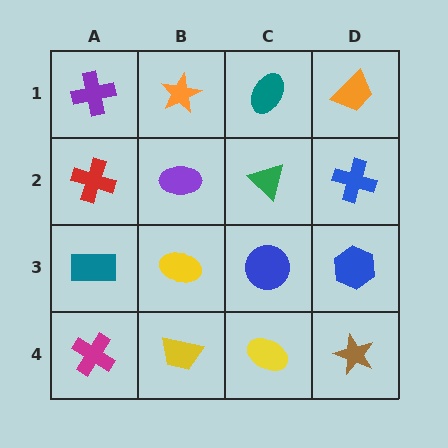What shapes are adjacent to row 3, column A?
A red cross (row 2, column A), a magenta cross (row 4, column A), a yellow ellipse (row 3, column B).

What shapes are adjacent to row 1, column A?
A red cross (row 2, column A), an orange star (row 1, column B).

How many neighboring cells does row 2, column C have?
4.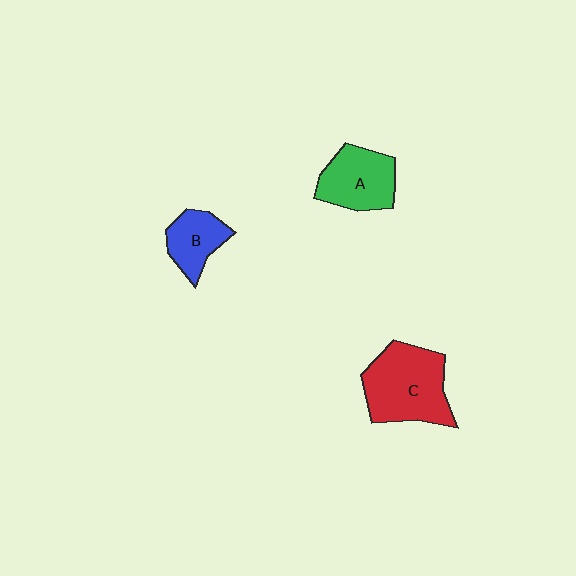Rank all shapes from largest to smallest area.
From largest to smallest: C (red), A (green), B (blue).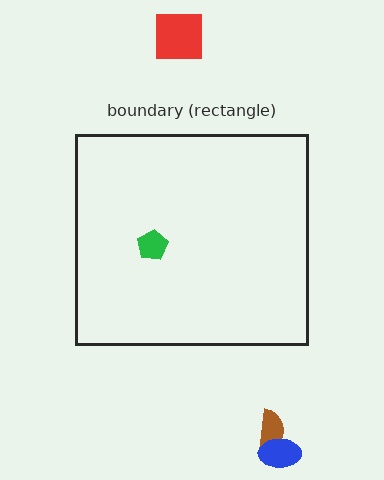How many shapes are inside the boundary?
1 inside, 3 outside.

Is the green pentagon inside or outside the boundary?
Inside.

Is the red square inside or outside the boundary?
Outside.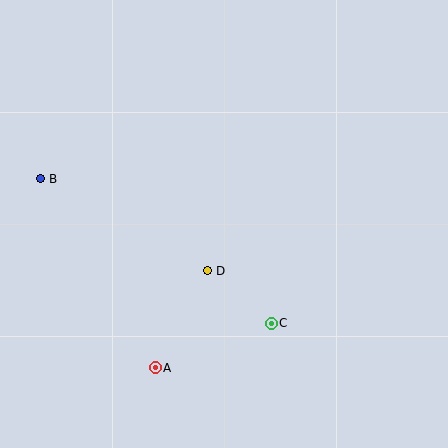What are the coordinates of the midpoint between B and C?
The midpoint between B and C is at (156, 251).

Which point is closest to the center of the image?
Point D at (208, 271) is closest to the center.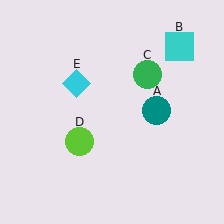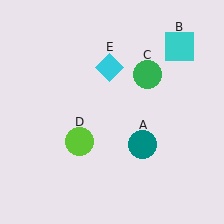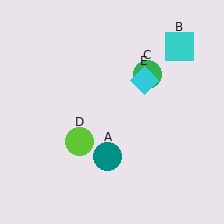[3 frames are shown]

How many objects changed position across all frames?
2 objects changed position: teal circle (object A), cyan diamond (object E).